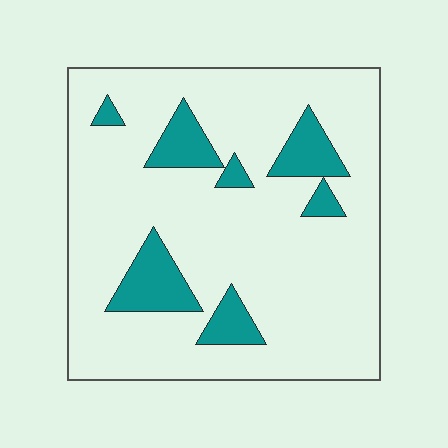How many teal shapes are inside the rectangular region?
7.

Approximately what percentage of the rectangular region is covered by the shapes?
Approximately 15%.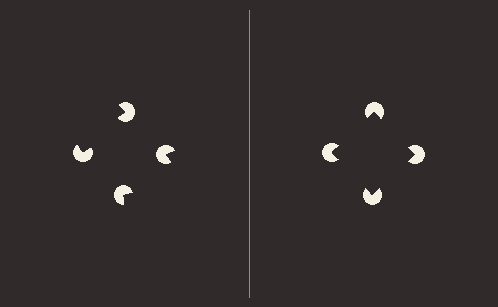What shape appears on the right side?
An illusory square.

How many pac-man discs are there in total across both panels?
8 — 4 on each side.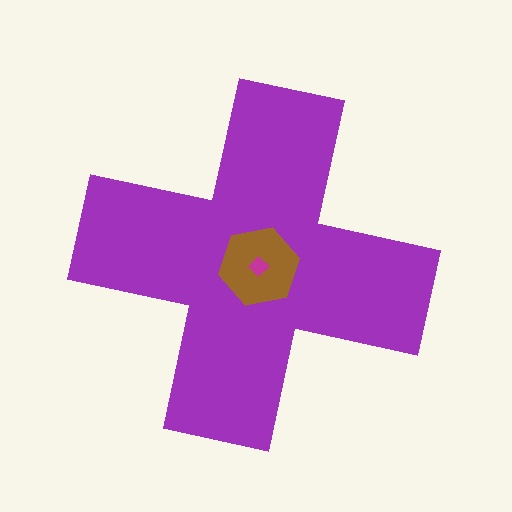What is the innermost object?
The magenta diamond.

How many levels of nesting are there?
3.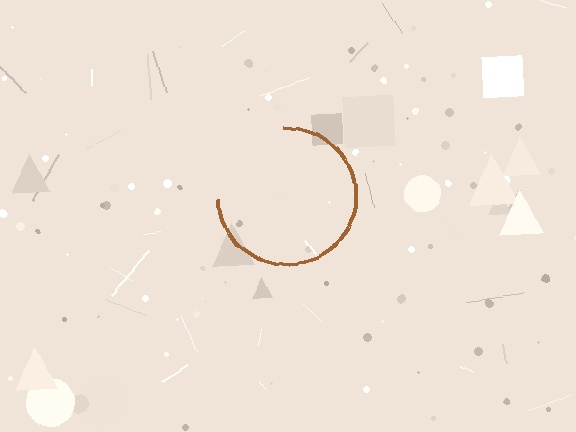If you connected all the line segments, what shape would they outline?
They would outline a circle.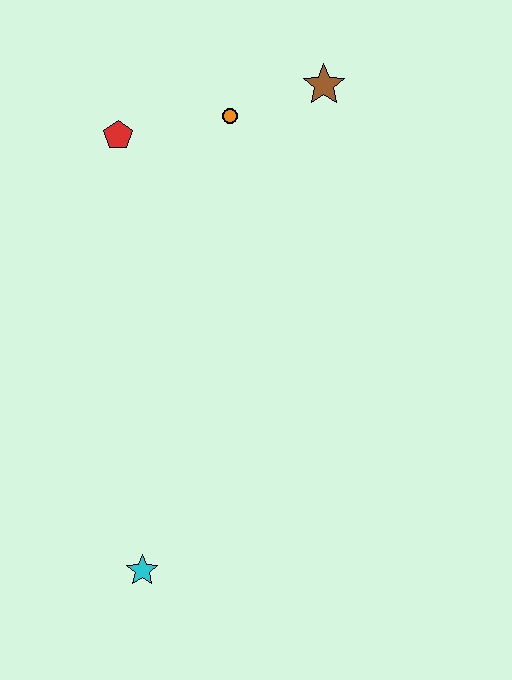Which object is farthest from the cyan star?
The brown star is farthest from the cyan star.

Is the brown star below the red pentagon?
No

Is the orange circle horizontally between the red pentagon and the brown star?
Yes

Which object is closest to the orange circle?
The brown star is closest to the orange circle.